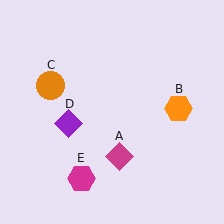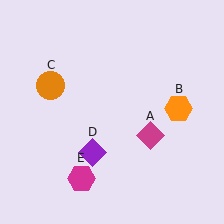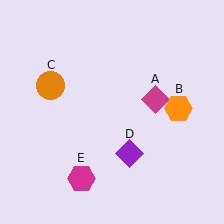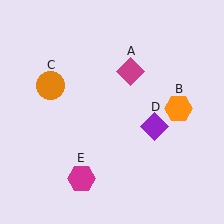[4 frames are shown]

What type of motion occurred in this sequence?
The magenta diamond (object A), purple diamond (object D) rotated counterclockwise around the center of the scene.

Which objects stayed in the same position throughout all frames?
Orange hexagon (object B) and orange circle (object C) and magenta hexagon (object E) remained stationary.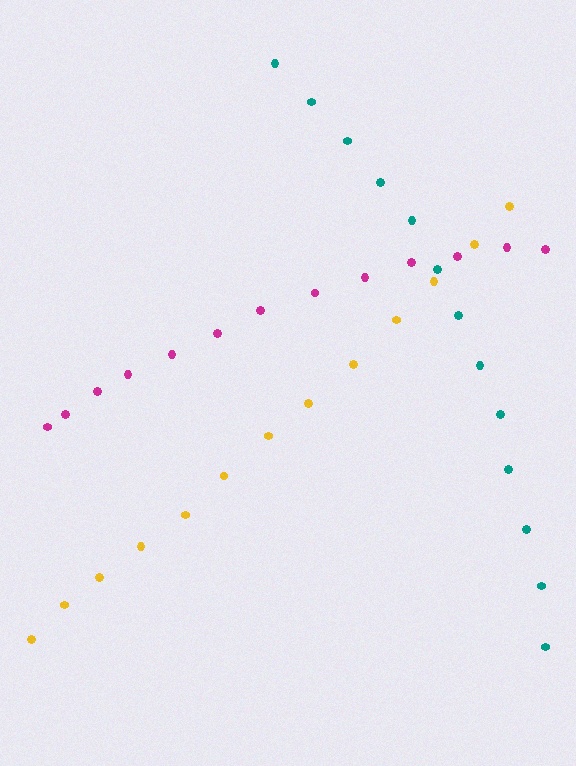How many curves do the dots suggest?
There are 3 distinct paths.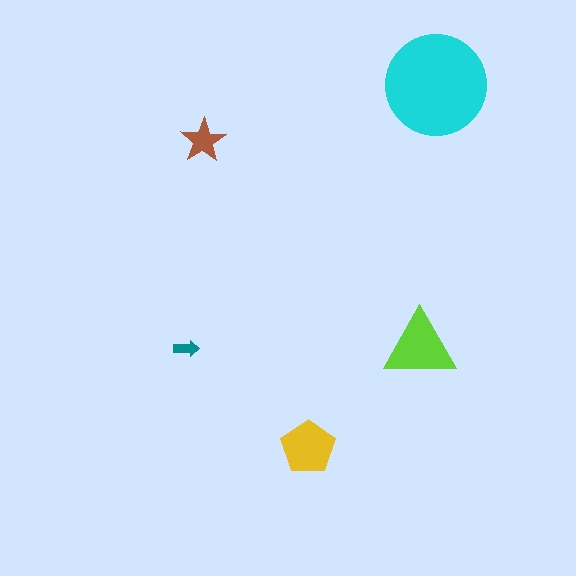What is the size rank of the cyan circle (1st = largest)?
1st.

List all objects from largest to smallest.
The cyan circle, the lime triangle, the yellow pentagon, the brown star, the teal arrow.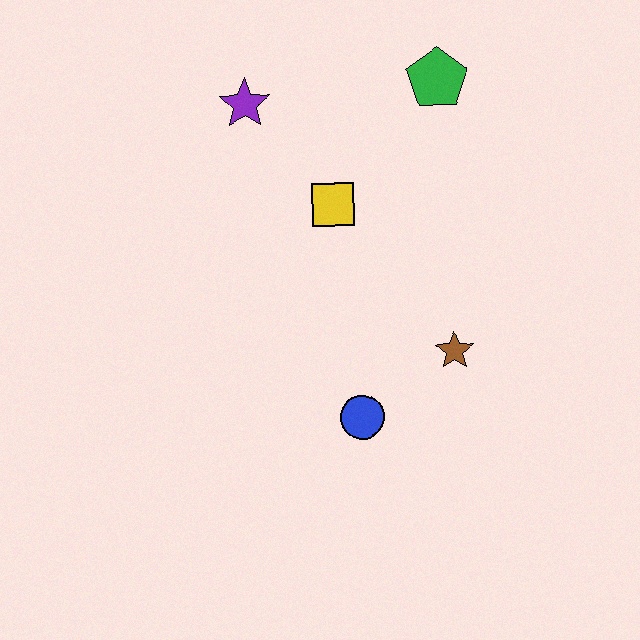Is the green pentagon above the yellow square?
Yes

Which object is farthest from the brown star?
The purple star is farthest from the brown star.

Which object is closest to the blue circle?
The brown star is closest to the blue circle.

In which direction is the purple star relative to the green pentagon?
The purple star is to the left of the green pentagon.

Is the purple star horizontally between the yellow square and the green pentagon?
No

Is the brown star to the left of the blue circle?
No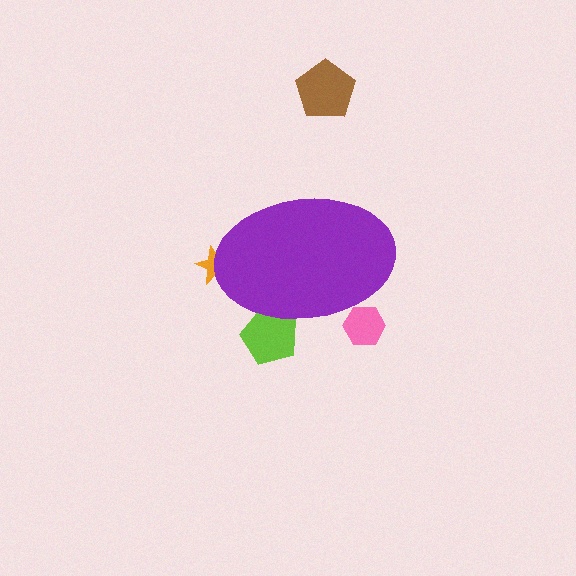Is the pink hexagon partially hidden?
Yes, the pink hexagon is partially hidden behind the purple ellipse.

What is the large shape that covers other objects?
A purple ellipse.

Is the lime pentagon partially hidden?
Yes, the lime pentagon is partially hidden behind the purple ellipse.